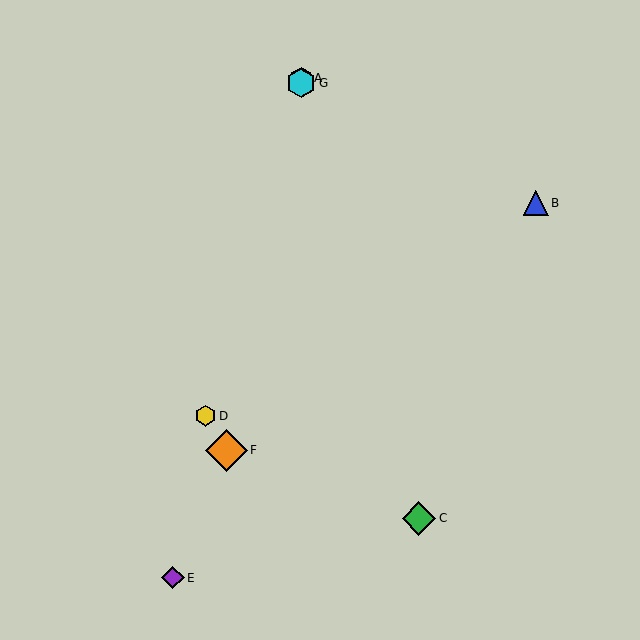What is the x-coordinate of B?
Object B is at x≈536.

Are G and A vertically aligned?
Yes, both are at x≈301.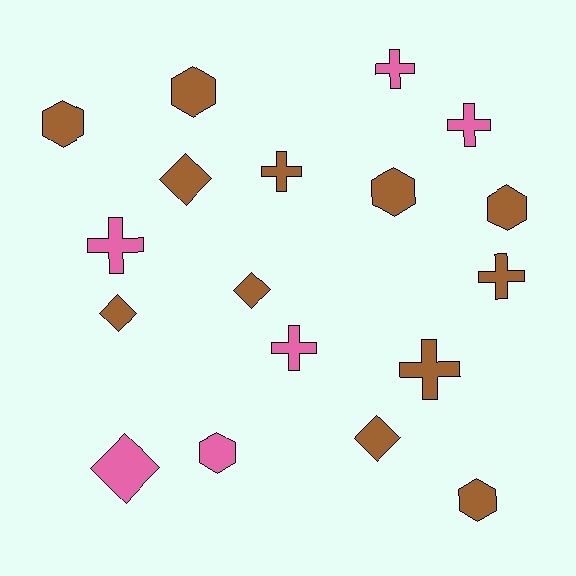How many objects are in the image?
There are 18 objects.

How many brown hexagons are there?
There are 5 brown hexagons.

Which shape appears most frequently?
Cross, with 7 objects.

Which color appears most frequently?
Brown, with 12 objects.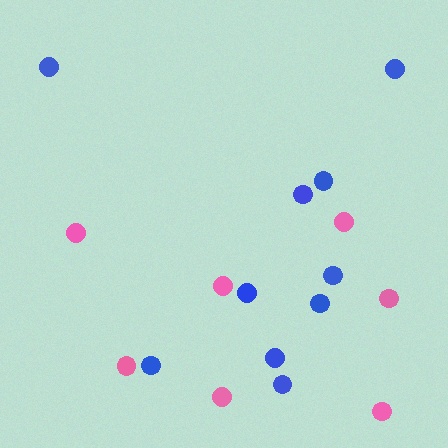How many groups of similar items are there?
There are 2 groups: one group of blue circles (10) and one group of pink circles (7).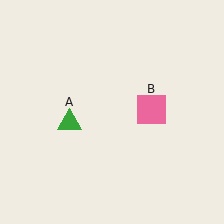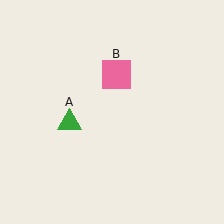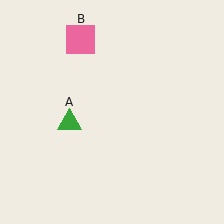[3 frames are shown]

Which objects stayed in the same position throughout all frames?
Green triangle (object A) remained stationary.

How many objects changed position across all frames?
1 object changed position: pink square (object B).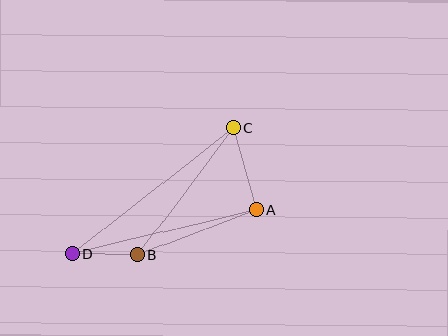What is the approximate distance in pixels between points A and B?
The distance between A and B is approximately 126 pixels.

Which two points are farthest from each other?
Points C and D are farthest from each other.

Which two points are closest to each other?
Points B and D are closest to each other.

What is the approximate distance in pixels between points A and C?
The distance between A and C is approximately 86 pixels.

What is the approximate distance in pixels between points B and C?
The distance between B and C is approximately 159 pixels.